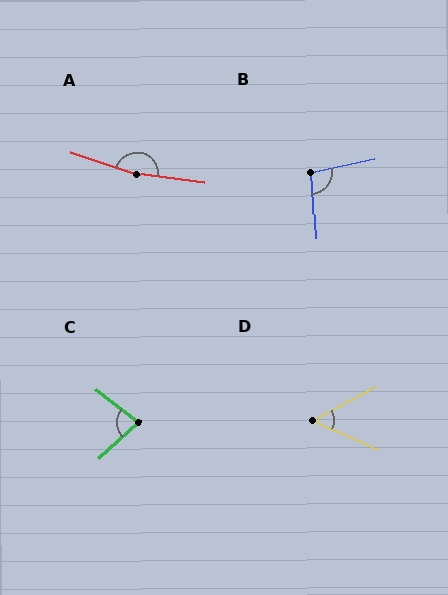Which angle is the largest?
A, at approximately 168 degrees.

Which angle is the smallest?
D, at approximately 52 degrees.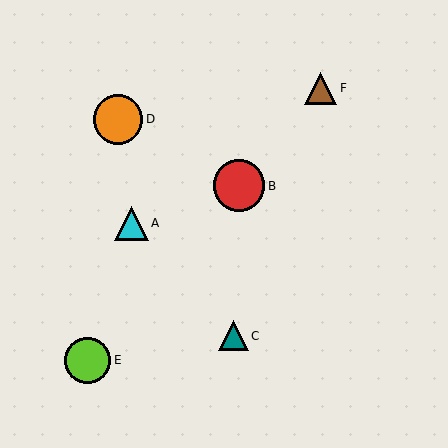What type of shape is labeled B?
Shape B is a red circle.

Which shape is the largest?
The red circle (labeled B) is the largest.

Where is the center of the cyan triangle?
The center of the cyan triangle is at (131, 223).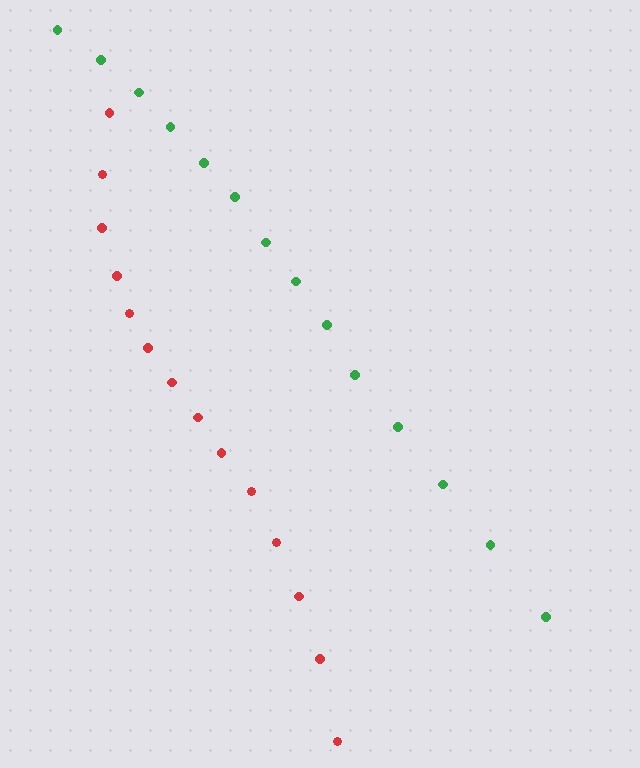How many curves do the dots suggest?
There are 2 distinct paths.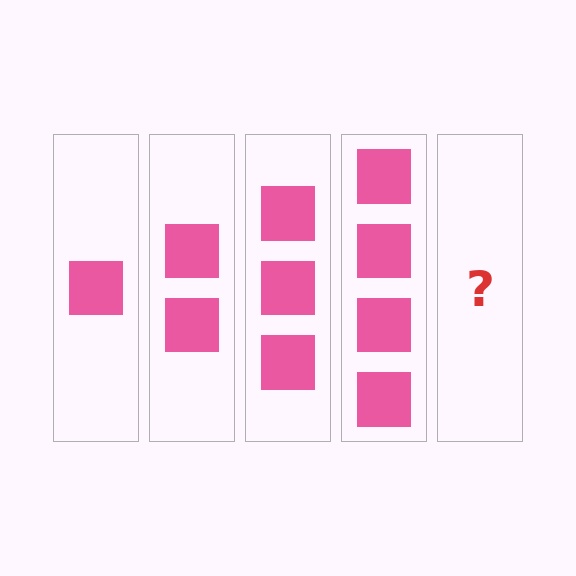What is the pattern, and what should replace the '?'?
The pattern is that each step adds one more square. The '?' should be 5 squares.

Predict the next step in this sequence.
The next step is 5 squares.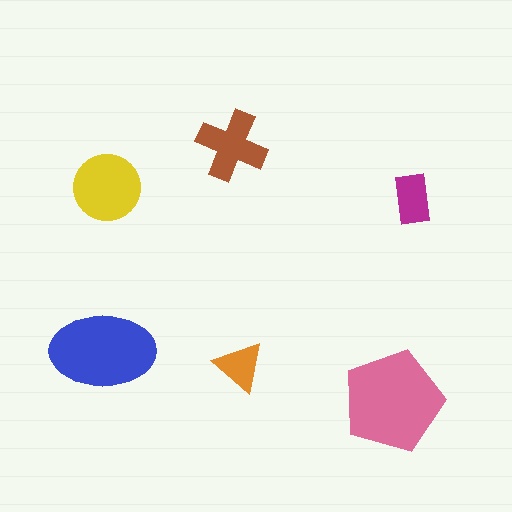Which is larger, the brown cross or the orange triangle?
The brown cross.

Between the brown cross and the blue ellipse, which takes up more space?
The blue ellipse.